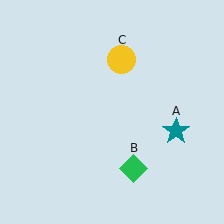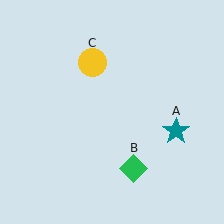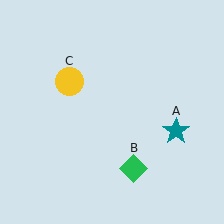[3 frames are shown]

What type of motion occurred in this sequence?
The yellow circle (object C) rotated counterclockwise around the center of the scene.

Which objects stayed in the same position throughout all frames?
Teal star (object A) and green diamond (object B) remained stationary.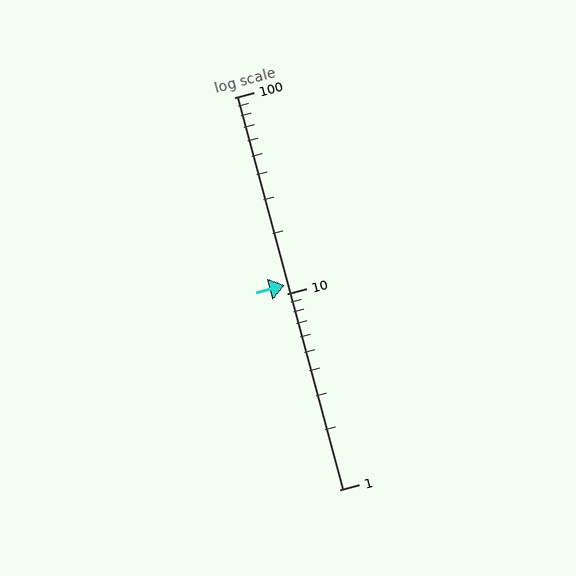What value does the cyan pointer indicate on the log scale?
The pointer indicates approximately 11.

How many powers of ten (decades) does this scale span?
The scale spans 2 decades, from 1 to 100.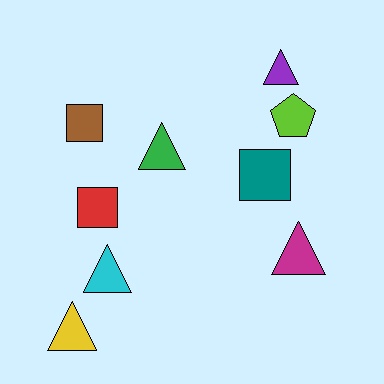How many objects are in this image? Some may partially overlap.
There are 9 objects.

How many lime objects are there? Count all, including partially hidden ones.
There is 1 lime object.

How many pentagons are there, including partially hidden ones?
There is 1 pentagon.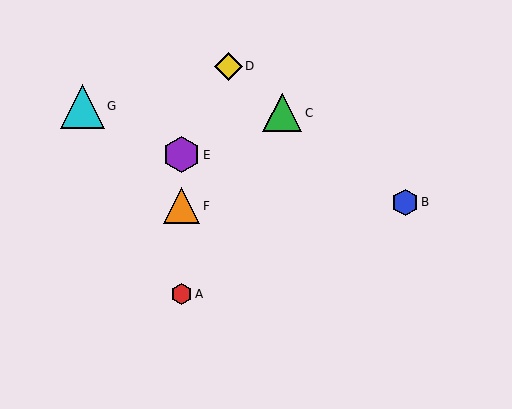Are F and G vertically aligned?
No, F is at x≈182 and G is at x≈82.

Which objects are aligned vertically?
Objects A, E, F are aligned vertically.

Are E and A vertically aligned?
Yes, both are at x≈182.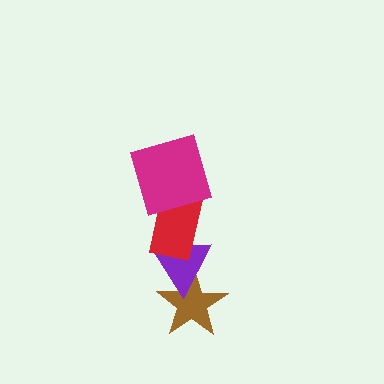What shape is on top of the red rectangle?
The magenta square is on top of the red rectangle.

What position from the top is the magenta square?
The magenta square is 1st from the top.